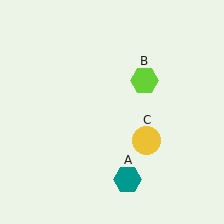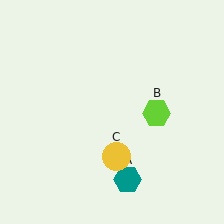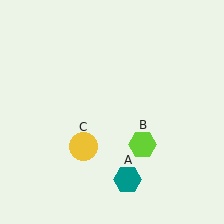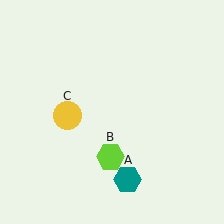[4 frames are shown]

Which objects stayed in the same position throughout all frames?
Teal hexagon (object A) remained stationary.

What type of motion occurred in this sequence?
The lime hexagon (object B), yellow circle (object C) rotated clockwise around the center of the scene.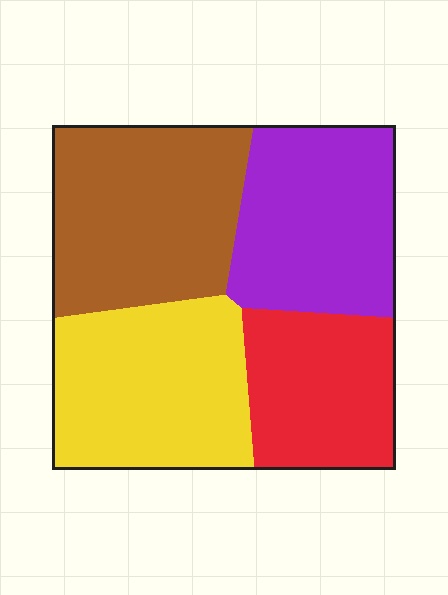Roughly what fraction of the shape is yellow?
Yellow covers roughly 25% of the shape.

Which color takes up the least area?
Red, at roughly 20%.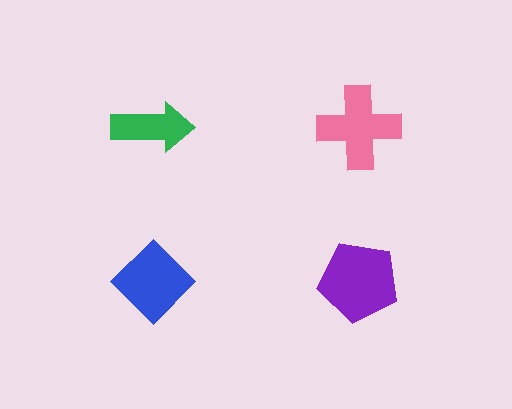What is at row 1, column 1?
A green arrow.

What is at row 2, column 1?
A blue diamond.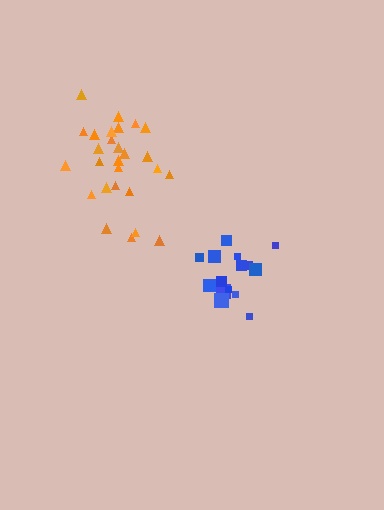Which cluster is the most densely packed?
Blue.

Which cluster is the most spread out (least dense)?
Orange.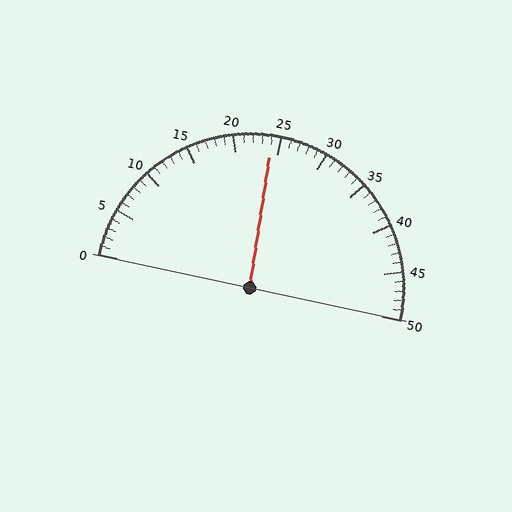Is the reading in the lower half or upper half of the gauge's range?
The reading is in the lower half of the range (0 to 50).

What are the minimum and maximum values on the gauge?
The gauge ranges from 0 to 50.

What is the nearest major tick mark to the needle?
The nearest major tick mark is 25.